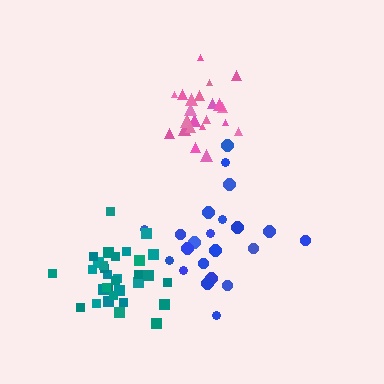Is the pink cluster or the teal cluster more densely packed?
Teal.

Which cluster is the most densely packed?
Teal.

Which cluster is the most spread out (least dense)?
Blue.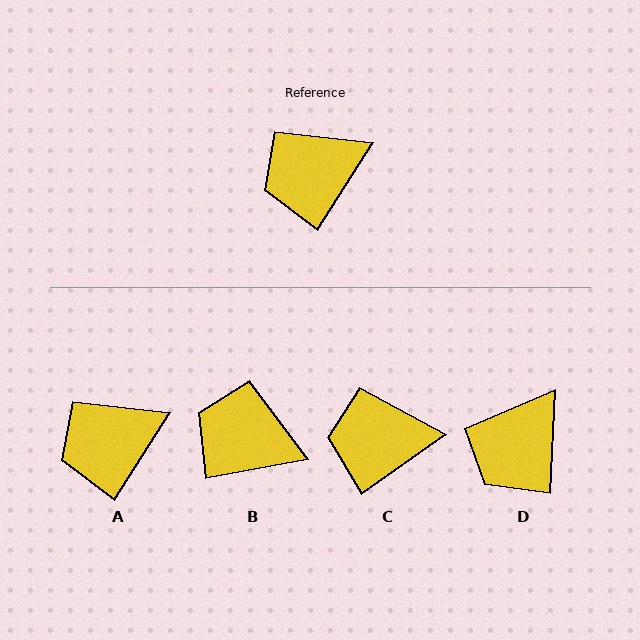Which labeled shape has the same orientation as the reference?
A.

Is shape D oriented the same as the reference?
No, it is off by about 30 degrees.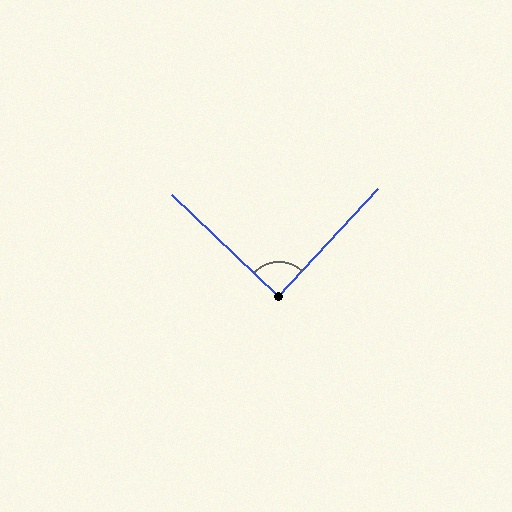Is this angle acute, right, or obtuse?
It is approximately a right angle.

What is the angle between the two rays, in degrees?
Approximately 89 degrees.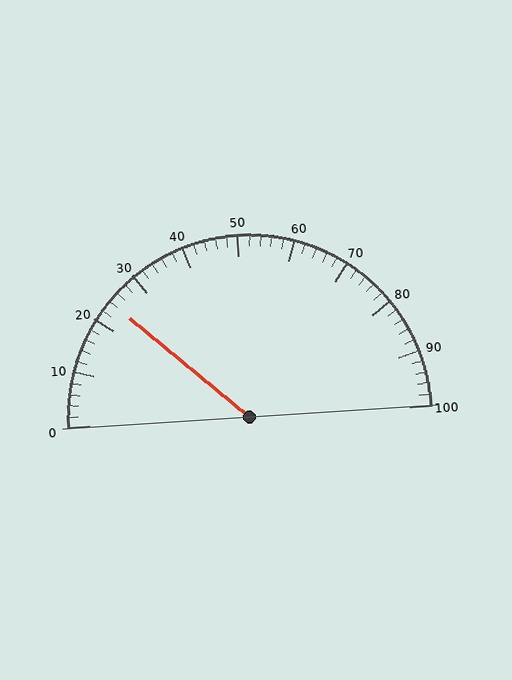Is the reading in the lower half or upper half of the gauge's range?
The reading is in the lower half of the range (0 to 100).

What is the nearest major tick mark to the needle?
The nearest major tick mark is 20.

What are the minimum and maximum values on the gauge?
The gauge ranges from 0 to 100.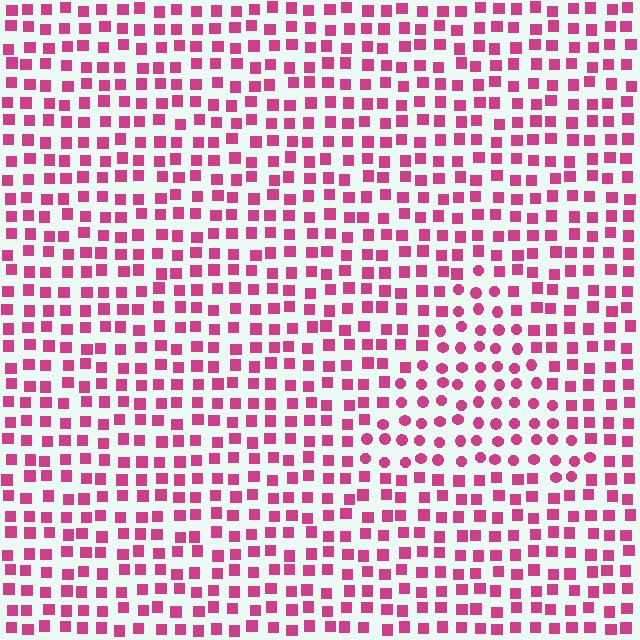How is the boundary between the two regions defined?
The boundary is defined by a change in element shape: circles inside vs. squares outside. All elements share the same color and spacing.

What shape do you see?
I see a triangle.